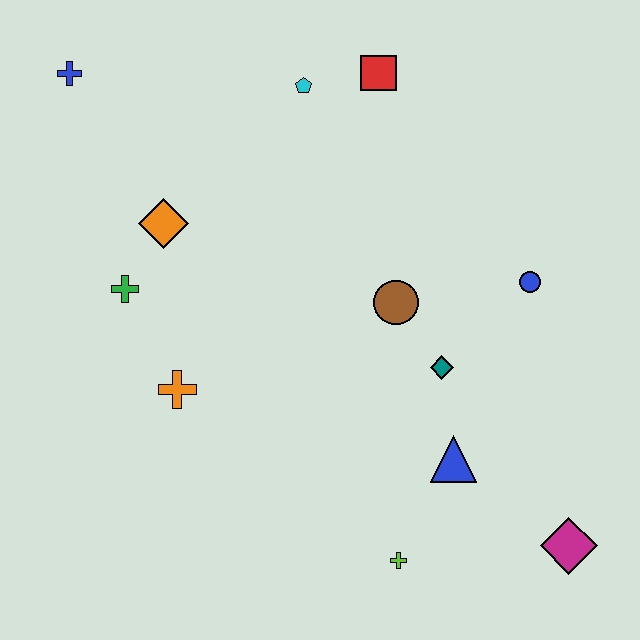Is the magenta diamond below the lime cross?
No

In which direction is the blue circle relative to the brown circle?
The blue circle is to the right of the brown circle.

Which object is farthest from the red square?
The magenta diamond is farthest from the red square.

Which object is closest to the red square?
The cyan pentagon is closest to the red square.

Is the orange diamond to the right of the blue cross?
Yes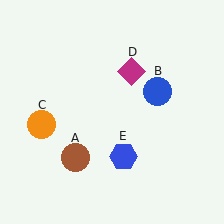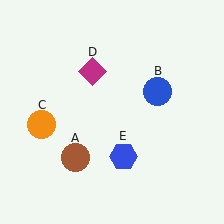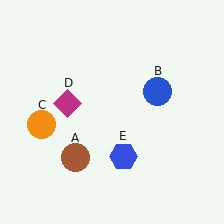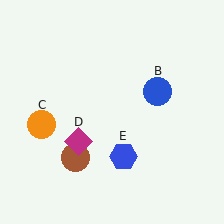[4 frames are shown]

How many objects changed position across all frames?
1 object changed position: magenta diamond (object D).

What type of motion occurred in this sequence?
The magenta diamond (object D) rotated counterclockwise around the center of the scene.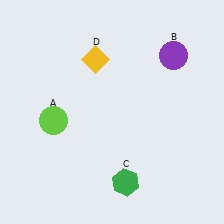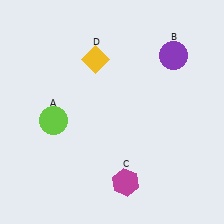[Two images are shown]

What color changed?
The hexagon (C) changed from green in Image 1 to magenta in Image 2.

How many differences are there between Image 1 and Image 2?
There is 1 difference between the two images.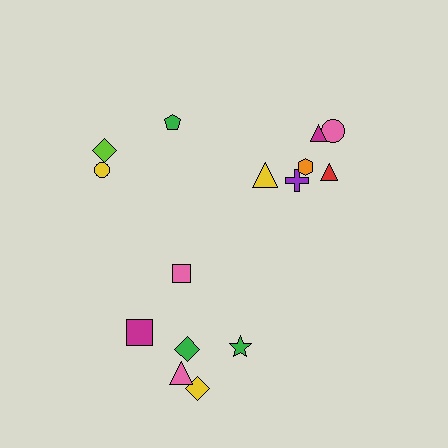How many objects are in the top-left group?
There are 3 objects.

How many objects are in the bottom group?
There are 6 objects.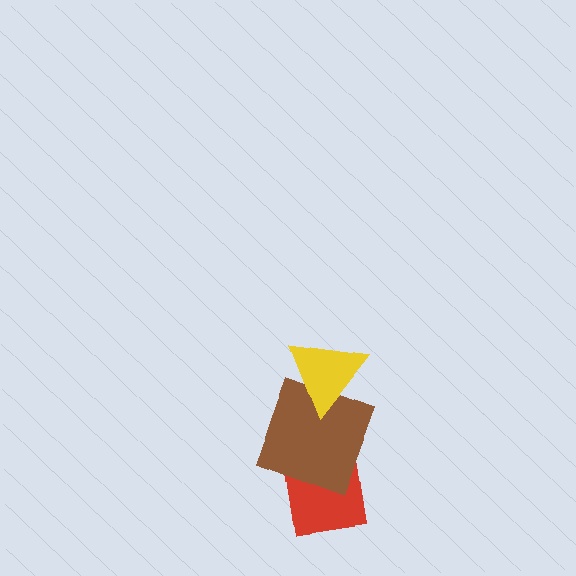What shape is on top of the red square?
The brown square is on top of the red square.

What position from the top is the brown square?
The brown square is 2nd from the top.